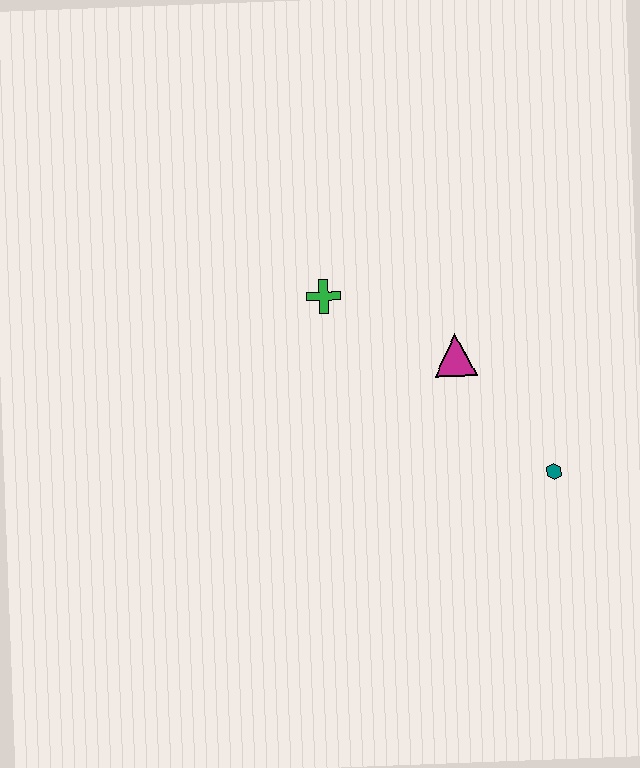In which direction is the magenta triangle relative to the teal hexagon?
The magenta triangle is above the teal hexagon.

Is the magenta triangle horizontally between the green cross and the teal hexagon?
Yes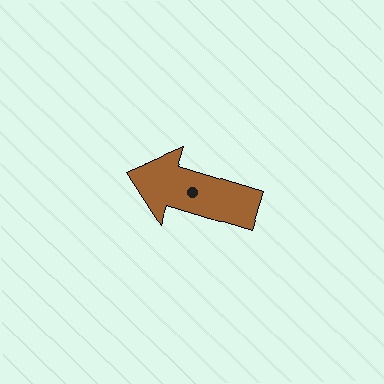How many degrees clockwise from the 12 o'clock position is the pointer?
Approximately 287 degrees.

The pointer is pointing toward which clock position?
Roughly 10 o'clock.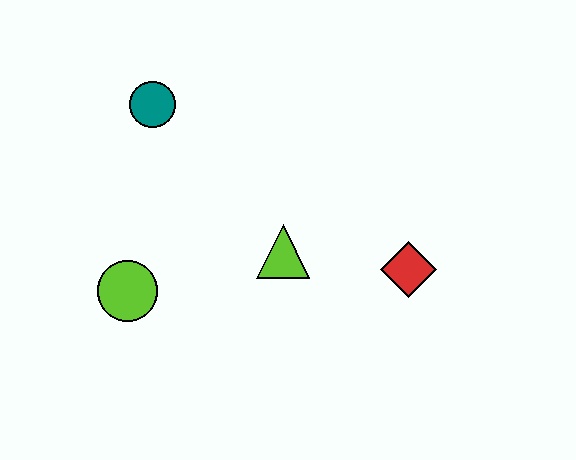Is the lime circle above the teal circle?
No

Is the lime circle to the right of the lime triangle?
No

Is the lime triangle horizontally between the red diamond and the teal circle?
Yes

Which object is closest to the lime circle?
The lime triangle is closest to the lime circle.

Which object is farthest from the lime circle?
The red diamond is farthest from the lime circle.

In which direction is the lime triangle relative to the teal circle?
The lime triangle is below the teal circle.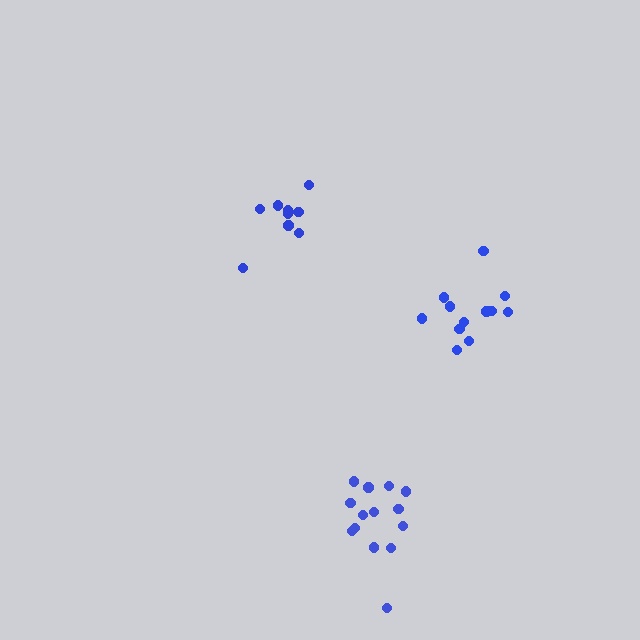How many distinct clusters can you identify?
There are 3 distinct clusters.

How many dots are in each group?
Group 1: 9 dots, Group 2: 12 dots, Group 3: 14 dots (35 total).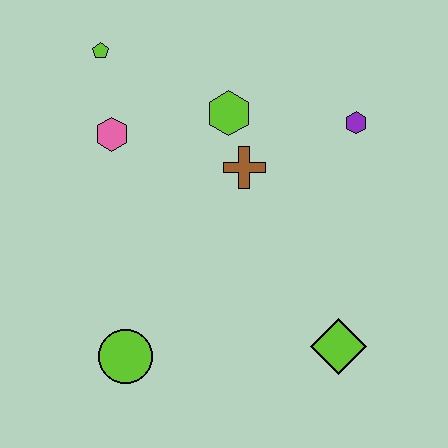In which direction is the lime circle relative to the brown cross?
The lime circle is below the brown cross.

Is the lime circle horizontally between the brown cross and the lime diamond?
No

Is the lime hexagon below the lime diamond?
No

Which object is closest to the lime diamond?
The brown cross is closest to the lime diamond.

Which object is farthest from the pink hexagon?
The lime diamond is farthest from the pink hexagon.